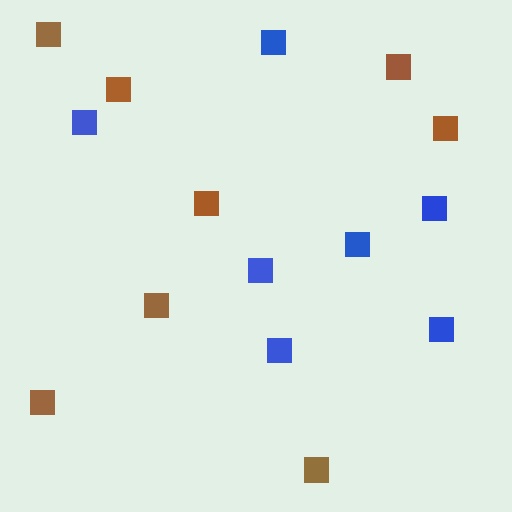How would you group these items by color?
There are 2 groups: one group of brown squares (8) and one group of blue squares (7).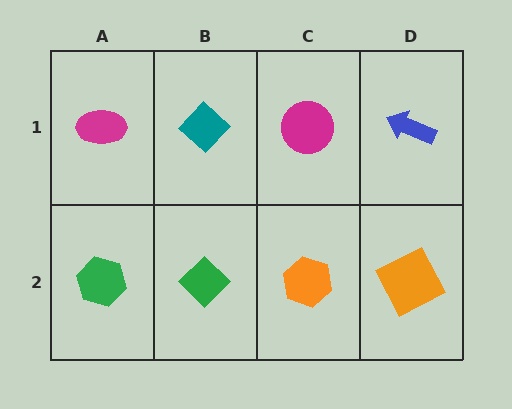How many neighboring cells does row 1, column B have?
3.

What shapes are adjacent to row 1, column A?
A green hexagon (row 2, column A), a teal diamond (row 1, column B).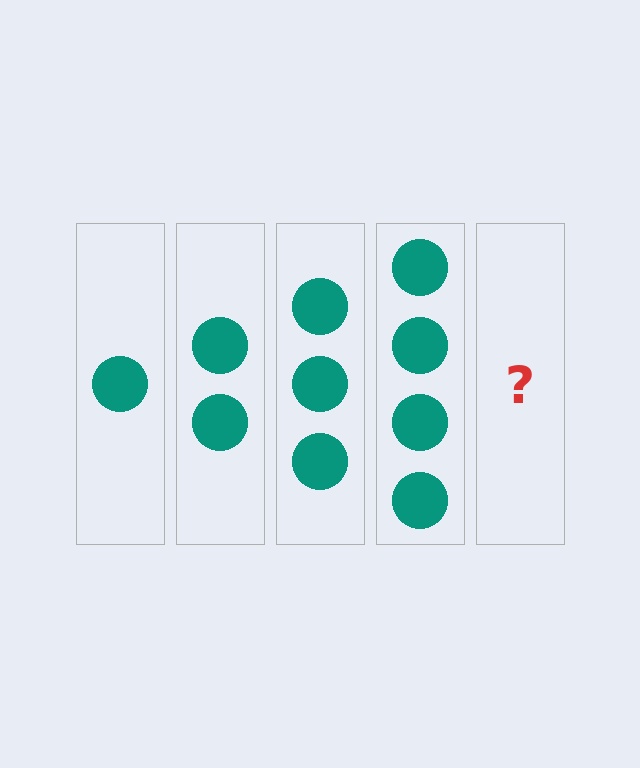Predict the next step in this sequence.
The next step is 5 circles.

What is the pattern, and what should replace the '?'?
The pattern is that each step adds one more circle. The '?' should be 5 circles.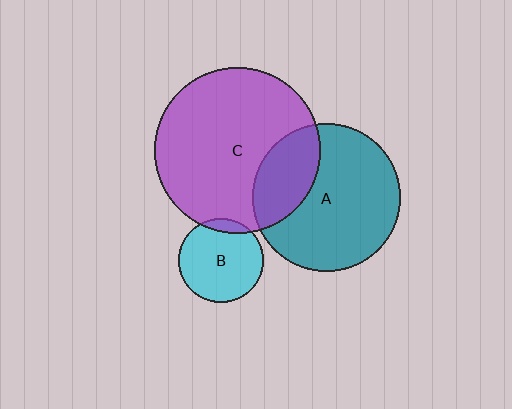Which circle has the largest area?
Circle C (purple).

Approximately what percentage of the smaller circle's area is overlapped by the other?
Approximately 10%.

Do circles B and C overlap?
Yes.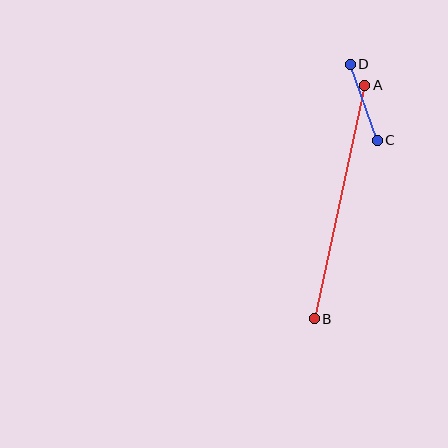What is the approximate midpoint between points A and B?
The midpoint is at approximately (340, 202) pixels.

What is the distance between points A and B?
The distance is approximately 239 pixels.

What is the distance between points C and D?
The distance is approximately 81 pixels.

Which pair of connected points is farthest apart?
Points A and B are farthest apart.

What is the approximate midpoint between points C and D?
The midpoint is at approximately (364, 102) pixels.